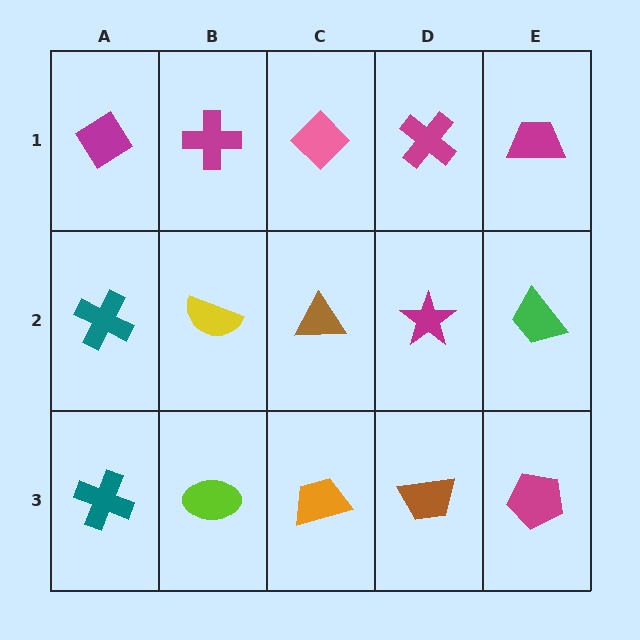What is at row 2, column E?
A green trapezoid.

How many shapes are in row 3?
5 shapes.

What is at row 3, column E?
A magenta pentagon.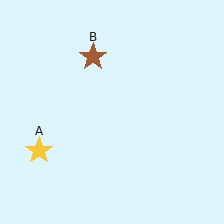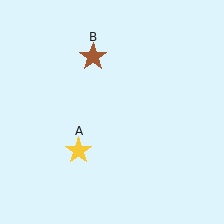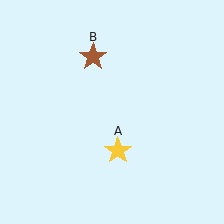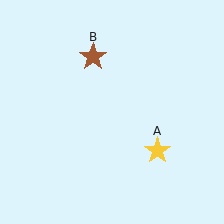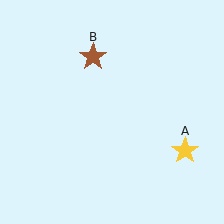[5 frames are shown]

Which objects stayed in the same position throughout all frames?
Brown star (object B) remained stationary.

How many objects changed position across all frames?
1 object changed position: yellow star (object A).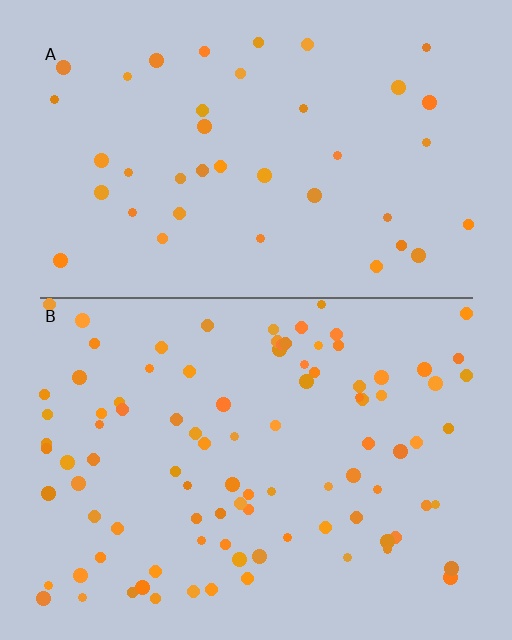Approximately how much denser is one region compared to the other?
Approximately 2.3× — region B over region A.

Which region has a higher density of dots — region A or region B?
B (the bottom).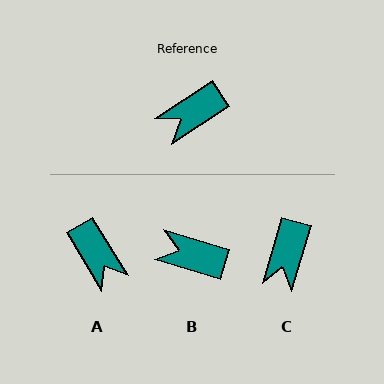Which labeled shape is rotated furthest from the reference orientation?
A, about 88 degrees away.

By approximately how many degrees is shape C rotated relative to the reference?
Approximately 41 degrees counter-clockwise.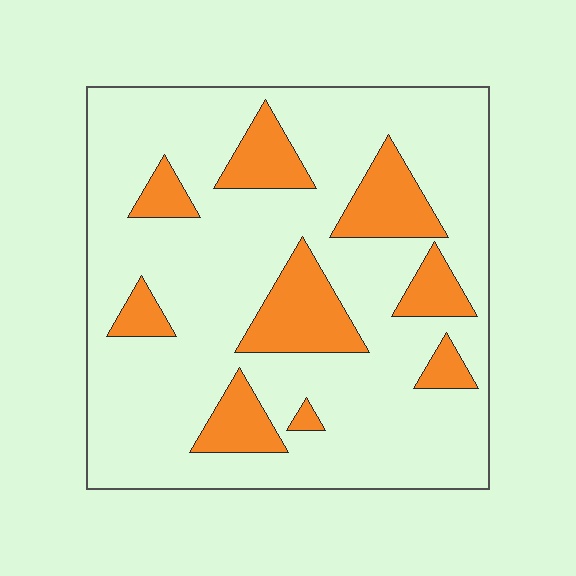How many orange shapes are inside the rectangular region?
9.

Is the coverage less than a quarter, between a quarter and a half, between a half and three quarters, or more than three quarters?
Less than a quarter.